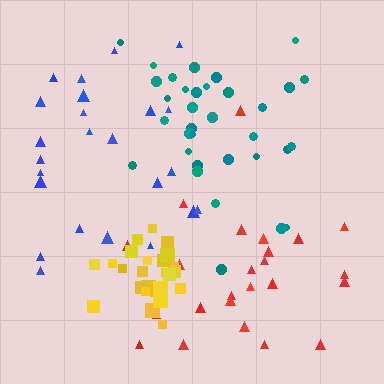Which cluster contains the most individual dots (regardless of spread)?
Teal (34).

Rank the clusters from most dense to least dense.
yellow, teal, red, blue.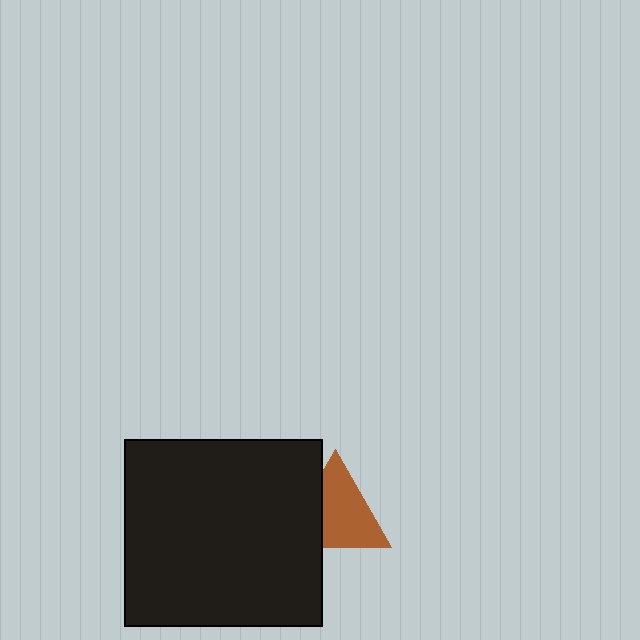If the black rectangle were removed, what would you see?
You would see the complete brown triangle.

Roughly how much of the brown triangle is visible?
Most of it is visible (roughly 69%).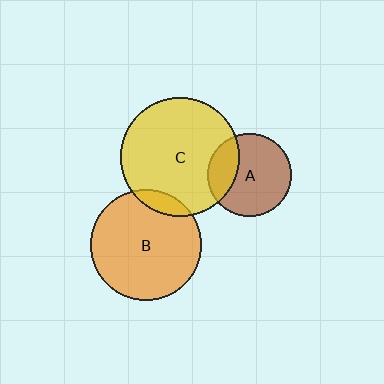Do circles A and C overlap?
Yes.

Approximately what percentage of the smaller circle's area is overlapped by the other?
Approximately 25%.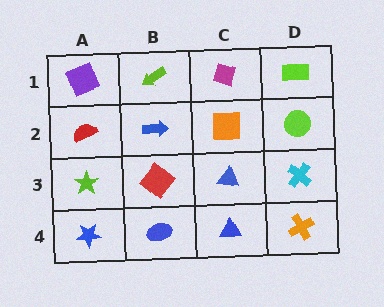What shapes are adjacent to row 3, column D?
A lime circle (row 2, column D), an orange cross (row 4, column D), a blue triangle (row 3, column C).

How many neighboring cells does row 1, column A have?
2.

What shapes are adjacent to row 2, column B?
A lime arrow (row 1, column B), a red diamond (row 3, column B), a red semicircle (row 2, column A), an orange square (row 2, column C).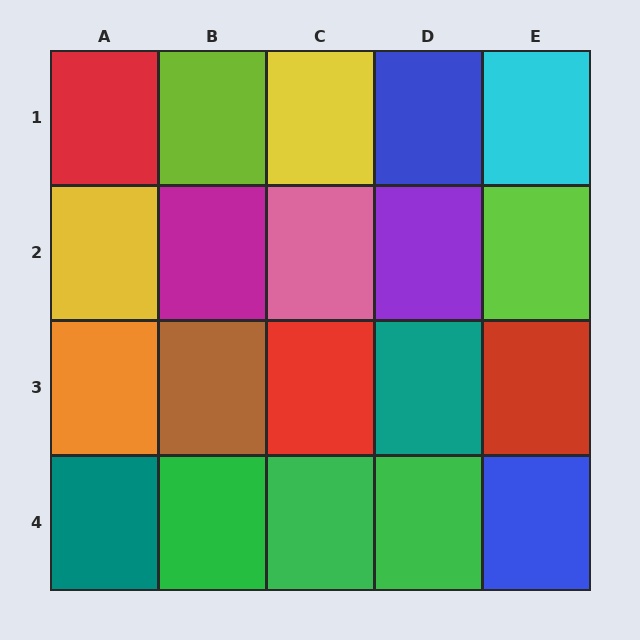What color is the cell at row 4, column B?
Green.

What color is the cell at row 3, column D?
Teal.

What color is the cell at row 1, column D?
Blue.